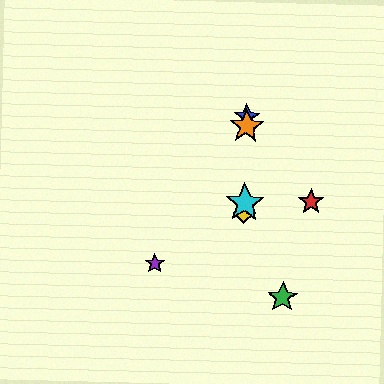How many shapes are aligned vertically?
4 shapes (the blue star, the yellow diamond, the orange star, the cyan star) are aligned vertically.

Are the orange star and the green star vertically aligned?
No, the orange star is at x≈247 and the green star is at x≈283.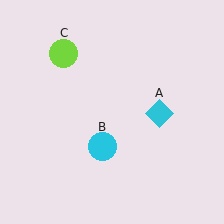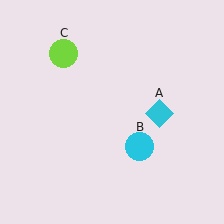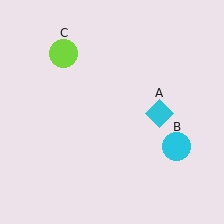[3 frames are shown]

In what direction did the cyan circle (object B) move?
The cyan circle (object B) moved right.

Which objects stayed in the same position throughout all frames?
Cyan diamond (object A) and lime circle (object C) remained stationary.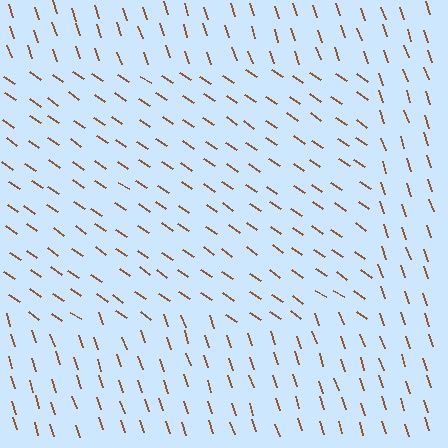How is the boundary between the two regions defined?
The boundary is defined purely by a change in line orientation (approximately 38 degrees difference). All lines are the same color and thickness.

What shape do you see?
I see a rectangle.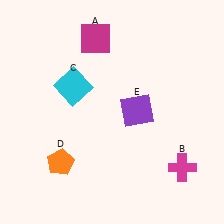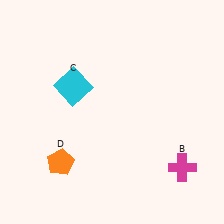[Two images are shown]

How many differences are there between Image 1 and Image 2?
There are 2 differences between the two images.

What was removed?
The purple square (E), the magenta square (A) were removed in Image 2.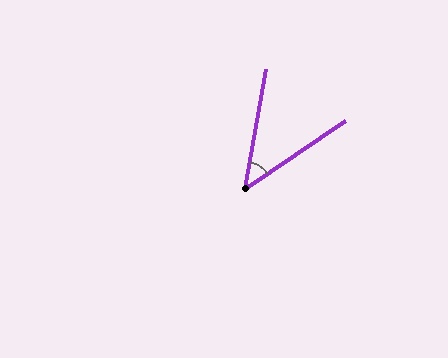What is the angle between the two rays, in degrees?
Approximately 46 degrees.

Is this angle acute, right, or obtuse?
It is acute.